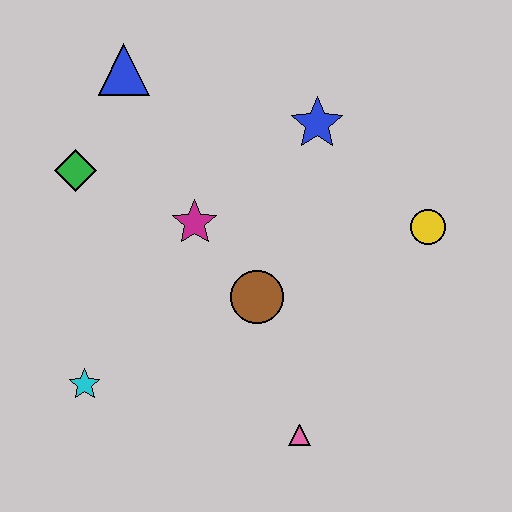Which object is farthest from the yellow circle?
The cyan star is farthest from the yellow circle.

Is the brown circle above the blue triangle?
No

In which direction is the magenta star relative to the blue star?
The magenta star is to the left of the blue star.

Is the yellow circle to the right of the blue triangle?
Yes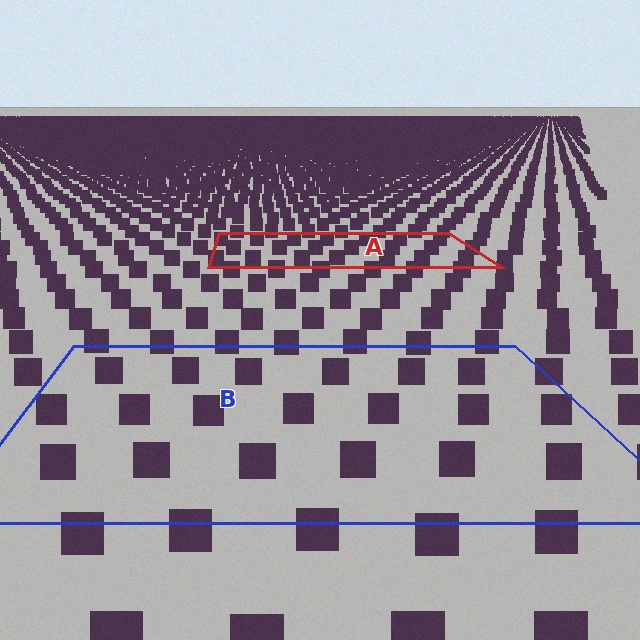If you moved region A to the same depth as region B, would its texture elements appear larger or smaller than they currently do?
They would appear larger. At a closer depth, the same texture elements are projected at a bigger on-screen size.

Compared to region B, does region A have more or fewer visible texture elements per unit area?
Region A has more texture elements per unit area — they are packed more densely because it is farther away.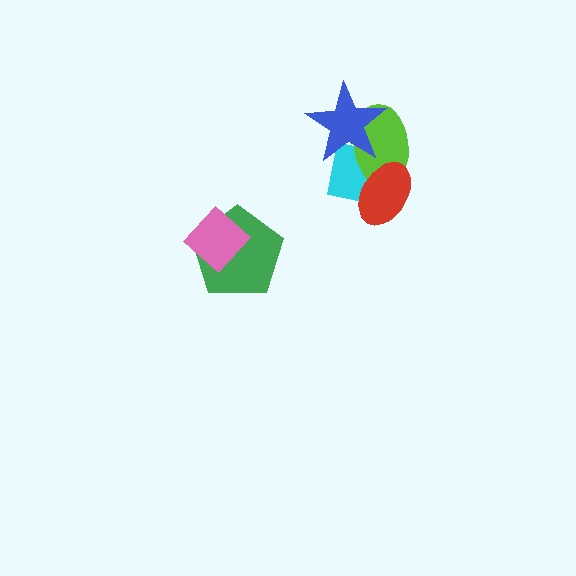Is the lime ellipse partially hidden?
Yes, it is partially covered by another shape.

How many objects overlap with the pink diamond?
1 object overlaps with the pink diamond.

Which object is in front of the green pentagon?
The pink diamond is in front of the green pentagon.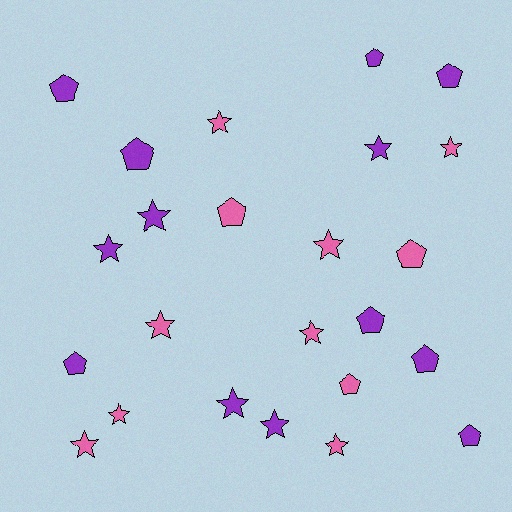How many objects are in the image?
There are 24 objects.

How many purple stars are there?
There are 5 purple stars.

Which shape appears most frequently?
Star, with 13 objects.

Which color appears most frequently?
Purple, with 13 objects.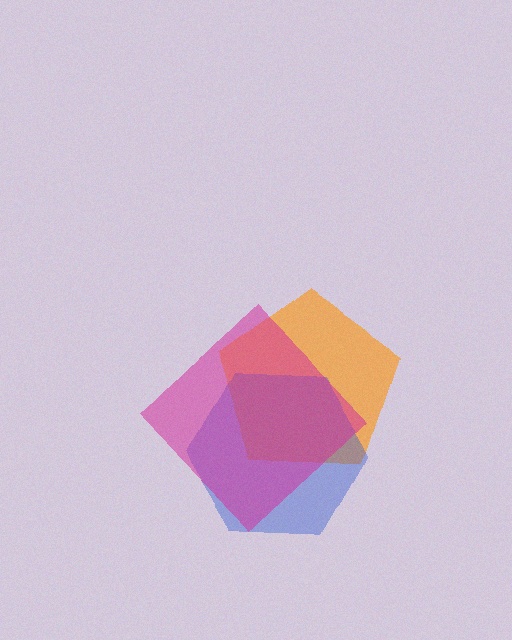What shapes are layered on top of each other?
The layered shapes are: an orange pentagon, a blue hexagon, a magenta diamond.